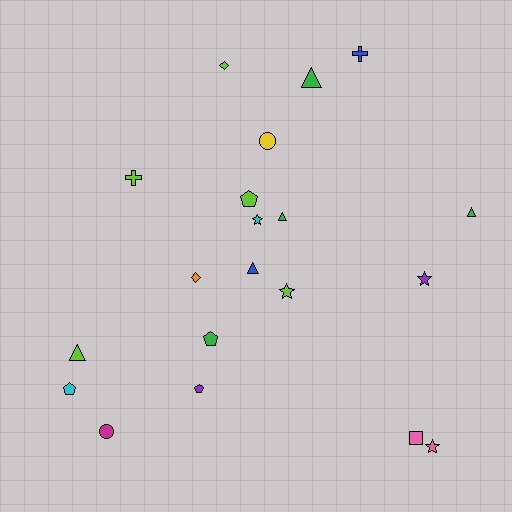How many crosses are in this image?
There are 2 crosses.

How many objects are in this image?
There are 20 objects.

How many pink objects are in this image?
There are 2 pink objects.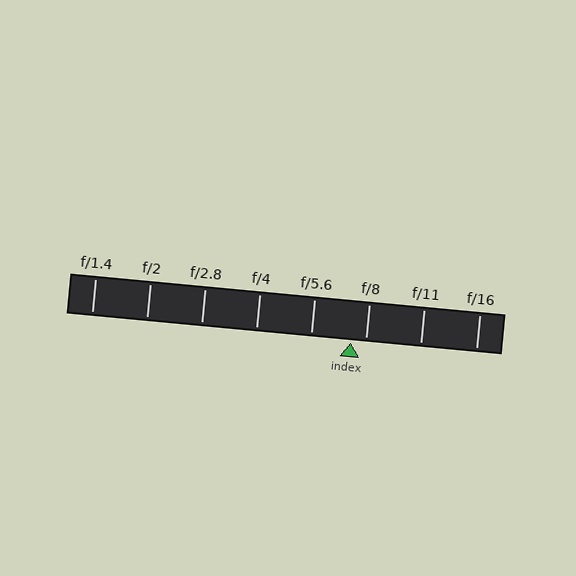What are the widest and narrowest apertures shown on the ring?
The widest aperture shown is f/1.4 and the narrowest is f/16.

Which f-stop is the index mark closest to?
The index mark is closest to f/8.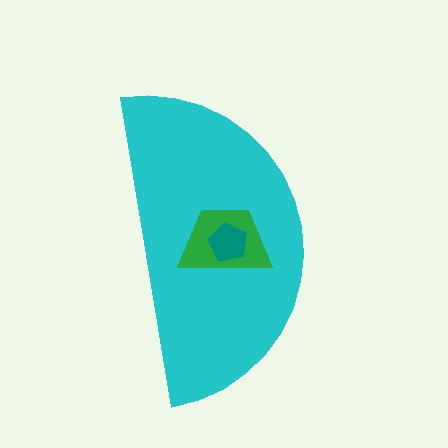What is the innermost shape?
The teal pentagon.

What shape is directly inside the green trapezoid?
The teal pentagon.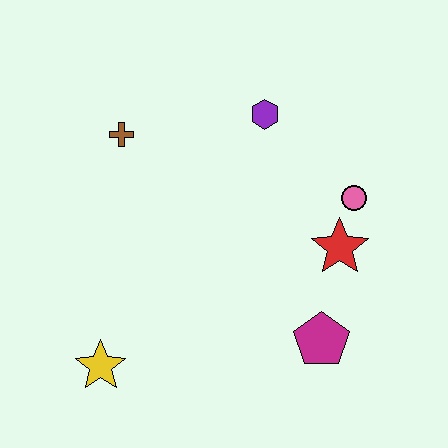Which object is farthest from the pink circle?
The yellow star is farthest from the pink circle.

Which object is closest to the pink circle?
The red star is closest to the pink circle.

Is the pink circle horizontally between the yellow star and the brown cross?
No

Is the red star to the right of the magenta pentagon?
Yes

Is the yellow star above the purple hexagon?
No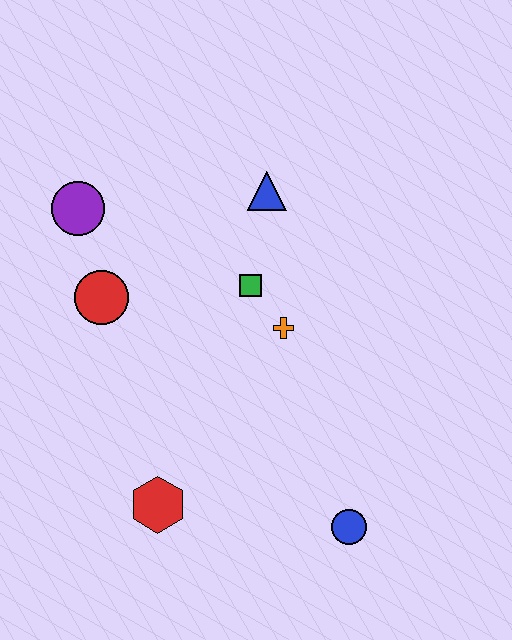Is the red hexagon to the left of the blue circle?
Yes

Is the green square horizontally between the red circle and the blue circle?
Yes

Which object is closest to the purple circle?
The red circle is closest to the purple circle.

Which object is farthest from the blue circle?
The purple circle is farthest from the blue circle.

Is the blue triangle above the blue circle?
Yes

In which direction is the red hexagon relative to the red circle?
The red hexagon is below the red circle.